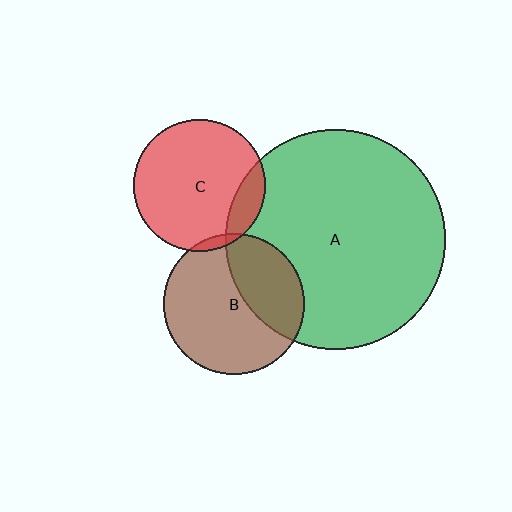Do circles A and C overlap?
Yes.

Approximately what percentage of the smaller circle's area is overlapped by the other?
Approximately 15%.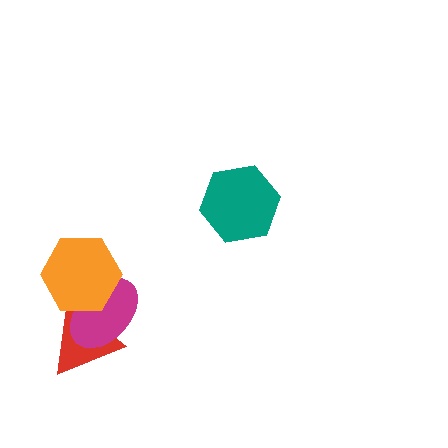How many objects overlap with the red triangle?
2 objects overlap with the red triangle.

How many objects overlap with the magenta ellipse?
2 objects overlap with the magenta ellipse.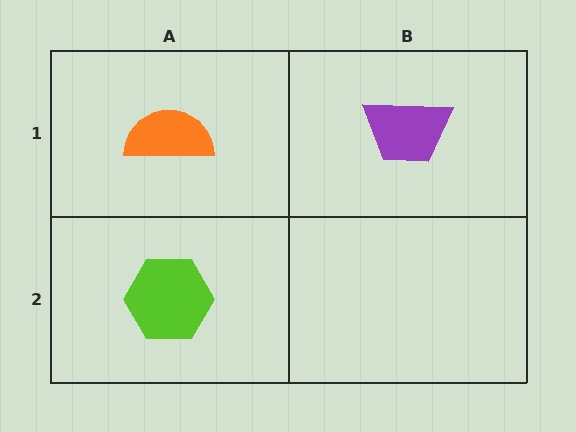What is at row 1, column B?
A purple trapezoid.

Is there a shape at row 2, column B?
No, that cell is empty.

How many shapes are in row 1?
2 shapes.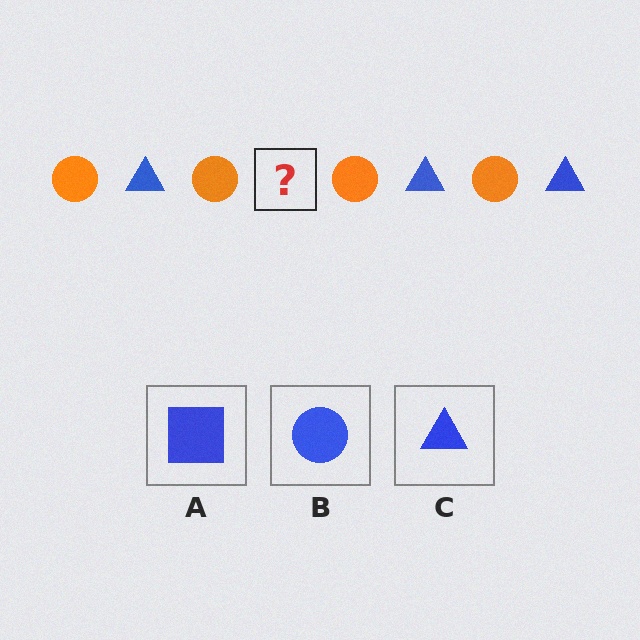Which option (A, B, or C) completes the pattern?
C.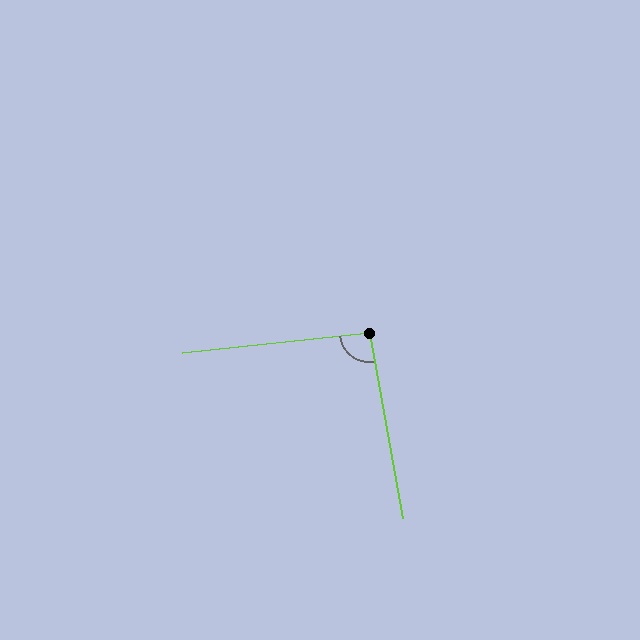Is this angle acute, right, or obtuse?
It is approximately a right angle.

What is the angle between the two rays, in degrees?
Approximately 94 degrees.